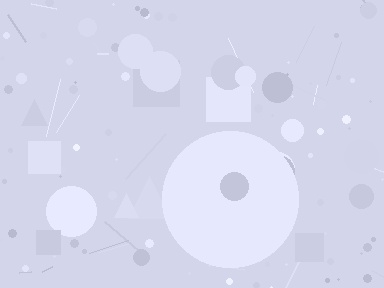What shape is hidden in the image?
A circle is hidden in the image.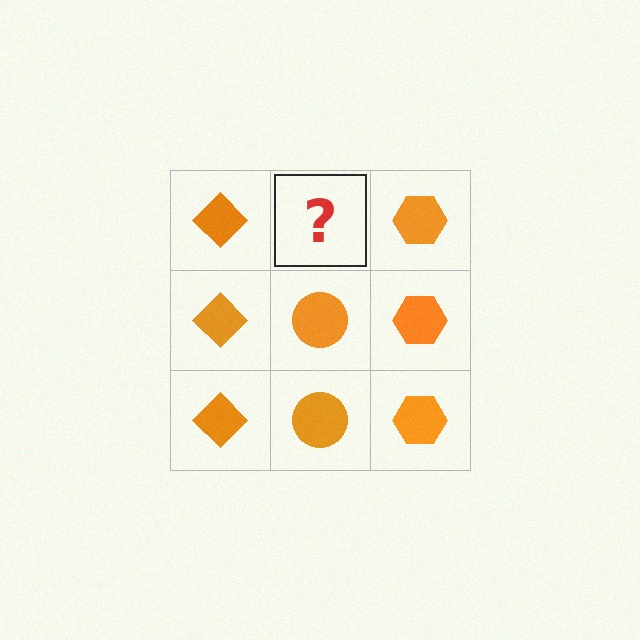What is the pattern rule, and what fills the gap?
The rule is that each column has a consistent shape. The gap should be filled with an orange circle.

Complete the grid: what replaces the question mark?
The question mark should be replaced with an orange circle.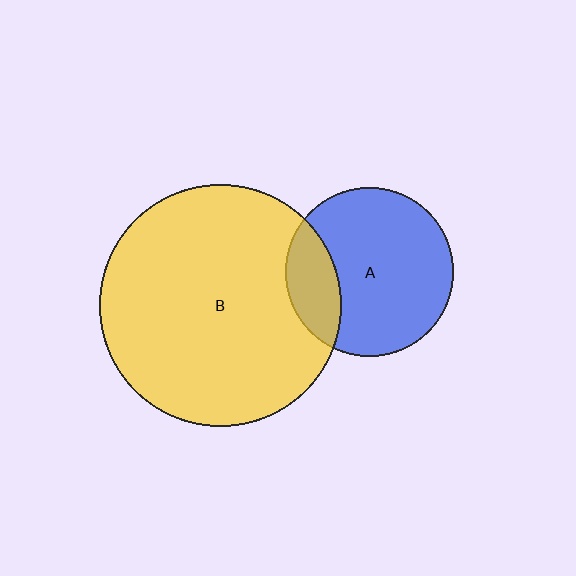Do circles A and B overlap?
Yes.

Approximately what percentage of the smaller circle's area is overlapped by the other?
Approximately 20%.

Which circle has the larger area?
Circle B (yellow).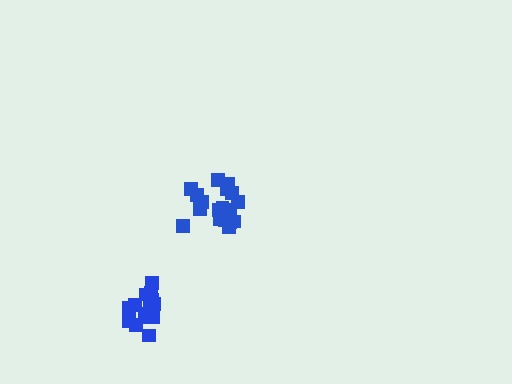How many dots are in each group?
Group 1: 18 dots, Group 2: 16 dots (34 total).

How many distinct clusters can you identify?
There are 2 distinct clusters.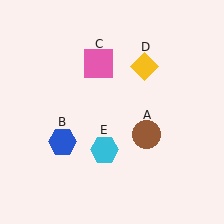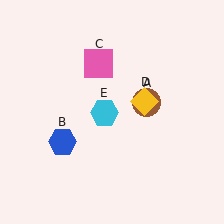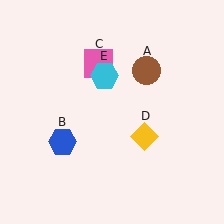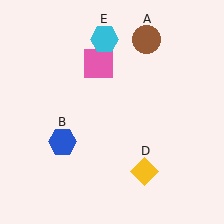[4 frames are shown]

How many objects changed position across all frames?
3 objects changed position: brown circle (object A), yellow diamond (object D), cyan hexagon (object E).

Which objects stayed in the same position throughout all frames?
Blue hexagon (object B) and pink square (object C) remained stationary.